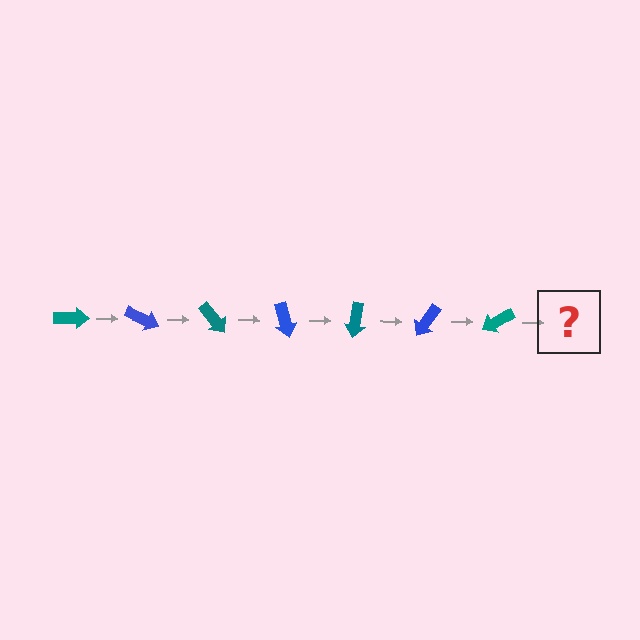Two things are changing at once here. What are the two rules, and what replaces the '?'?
The two rules are that it rotates 25 degrees each step and the color cycles through teal and blue. The '?' should be a blue arrow, rotated 175 degrees from the start.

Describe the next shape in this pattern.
It should be a blue arrow, rotated 175 degrees from the start.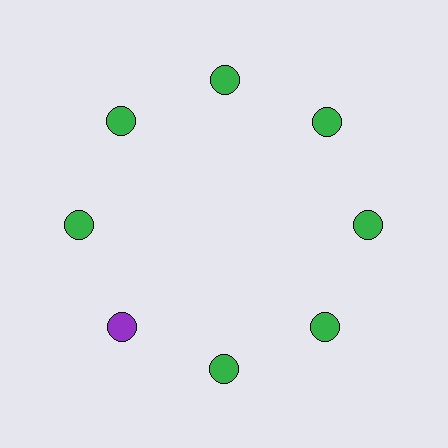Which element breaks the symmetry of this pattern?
The purple circle at roughly the 8 o'clock position breaks the symmetry. All other shapes are green circles.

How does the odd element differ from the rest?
It has a different color: purple instead of green.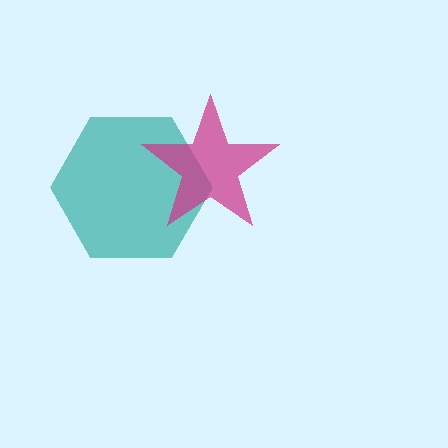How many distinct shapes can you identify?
There are 2 distinct shapes: a teal hexagon, a magenta star.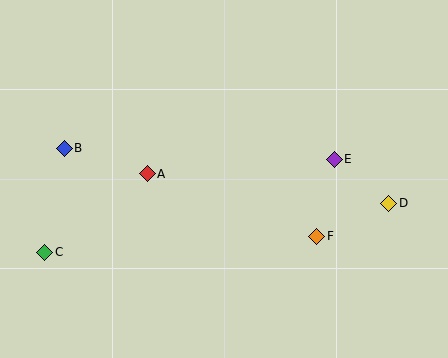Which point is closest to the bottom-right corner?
Point D is closest to the bottom-right corner.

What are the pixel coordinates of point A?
Point A is at (147, 174).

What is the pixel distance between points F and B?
The distance between F and B is 267 pixels.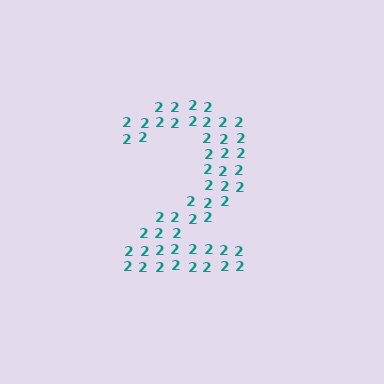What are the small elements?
The small elements are digit 2's.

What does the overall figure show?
The overall figure shows the digit 2.